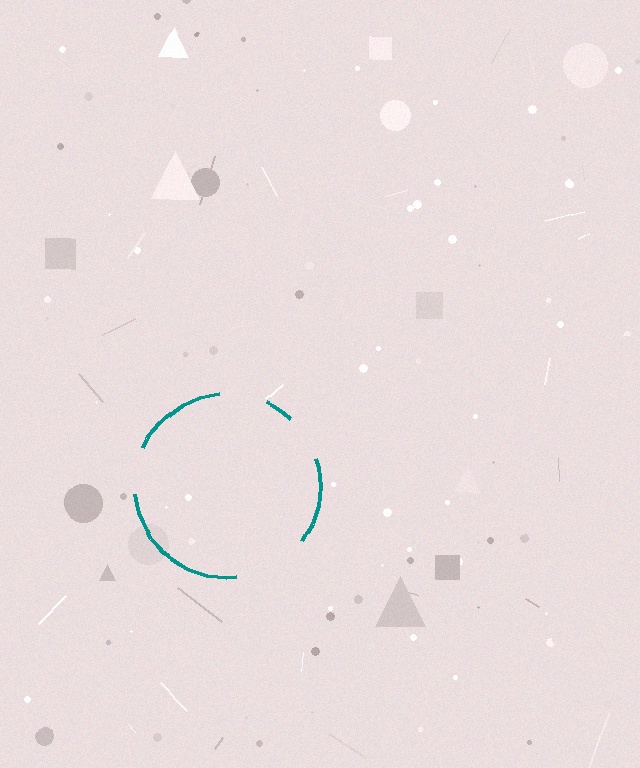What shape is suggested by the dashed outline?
The dashed outline suggests a circle.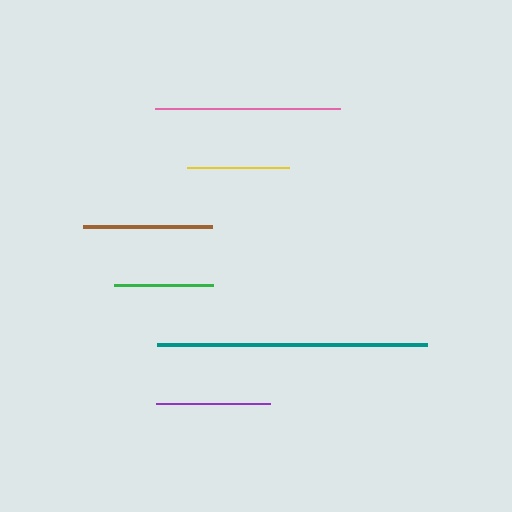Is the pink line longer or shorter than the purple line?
The pink line is longer than the purple line.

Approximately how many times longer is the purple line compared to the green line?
The purple line is approximately 1.1 times the length of the green line.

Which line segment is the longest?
The teal line is the longest at approximately 270 pixels.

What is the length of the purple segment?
The purple segment is approximately 113 pixels long.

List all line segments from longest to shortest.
From longest to shortest: teal, pink, brown, purple, yellow, green.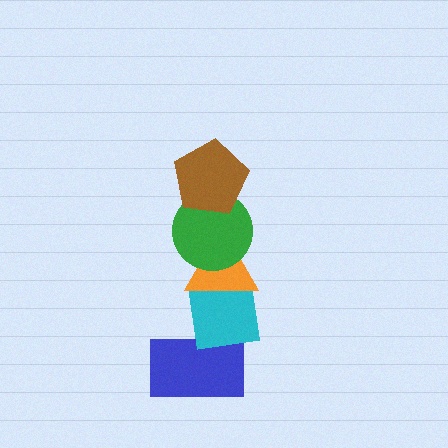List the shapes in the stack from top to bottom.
From top to bottom: the brown pentagon, the green circle, the orange triangle, the cyan square, the blue rectangle.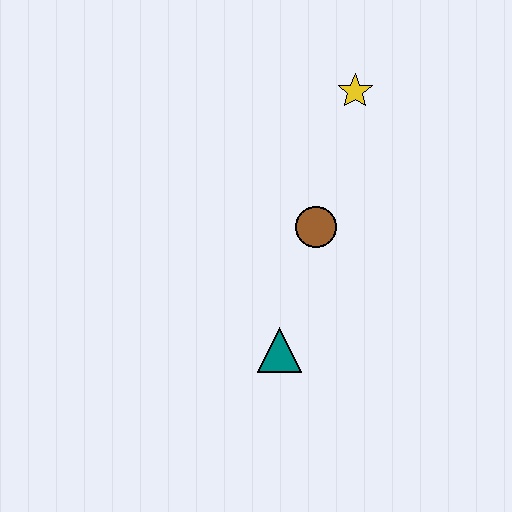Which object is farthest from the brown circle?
The yellow star is farthest from the brown circle.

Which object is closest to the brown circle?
The teal triangle is closest to the brown circle.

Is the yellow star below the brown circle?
No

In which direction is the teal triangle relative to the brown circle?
The teal triangle is below the brown circle.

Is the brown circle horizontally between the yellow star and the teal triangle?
Yes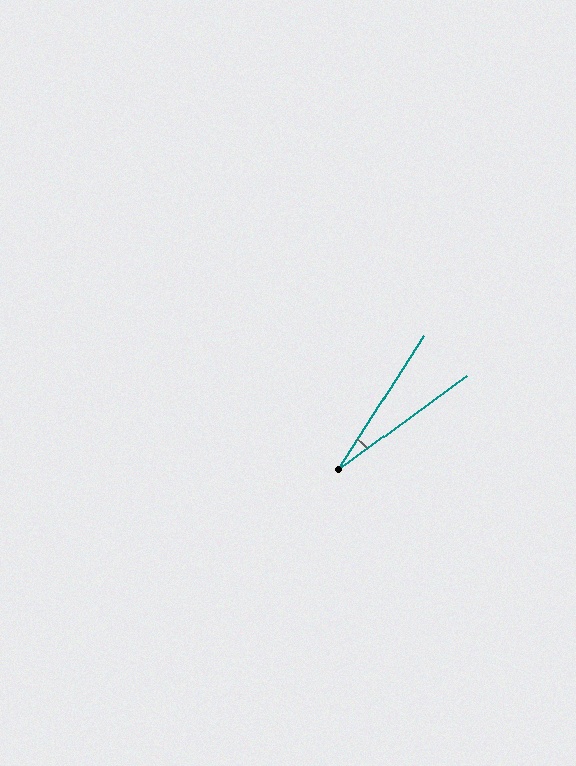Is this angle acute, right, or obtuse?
It is acute.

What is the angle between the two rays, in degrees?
Approximately 21 degrees.